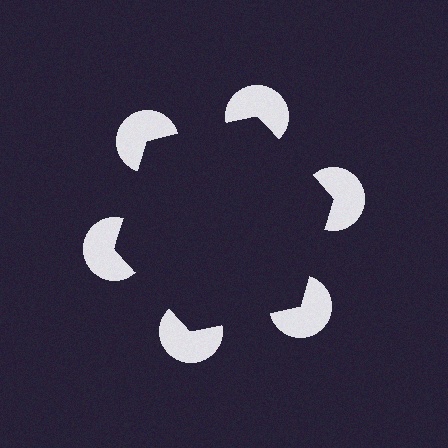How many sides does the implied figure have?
6 sides.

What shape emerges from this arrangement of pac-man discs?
An illusory hexagon — its edges are inferred from the aligned wedge cuts in the pac-man discs, not physically drawn.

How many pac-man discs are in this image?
There are 6 — one at each vertex of the illusory hexagon.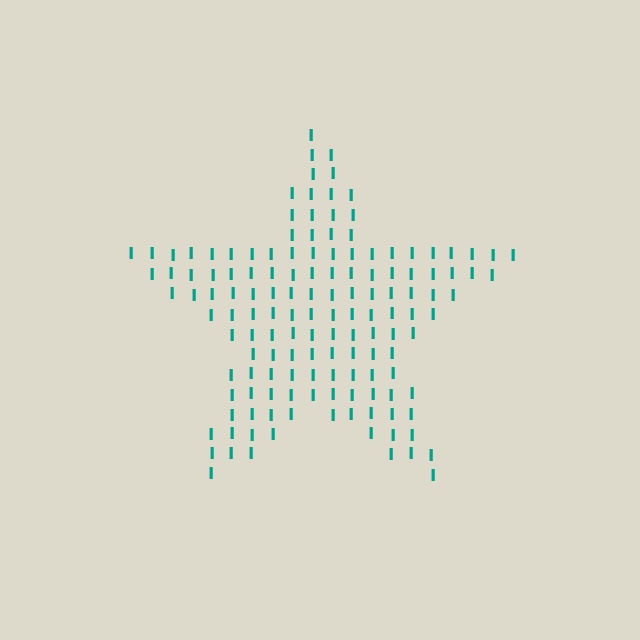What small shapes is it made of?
It is made of small letter I's.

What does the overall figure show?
The overall figure shows a star.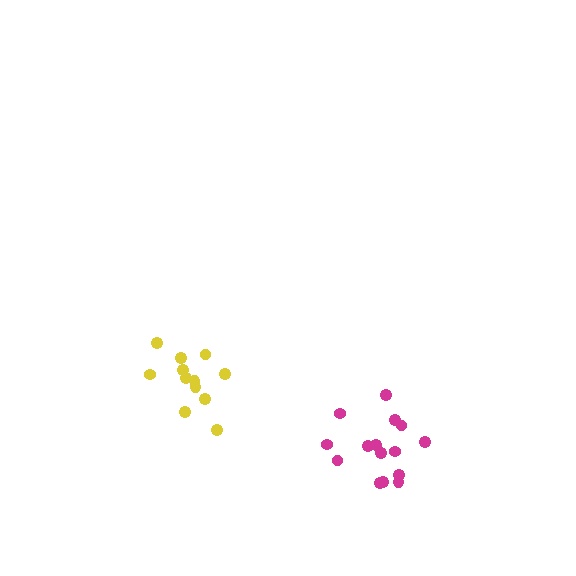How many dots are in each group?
Group 1: 12 dots, Group 2: 15 dots (27 total).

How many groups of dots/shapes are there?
There are 2 groups.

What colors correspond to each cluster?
The clusters are colored: yellow, magenta.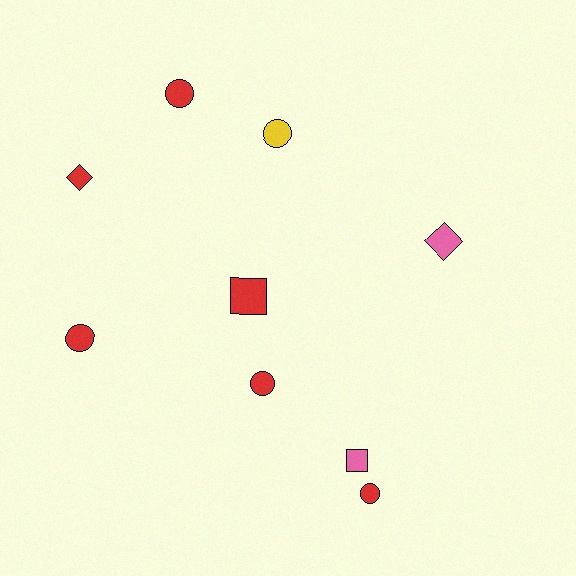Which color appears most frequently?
Red, with 6 objects.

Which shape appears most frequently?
Circle, with 5 objects.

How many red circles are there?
There are 4 red circles.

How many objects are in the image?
There are 9 objects.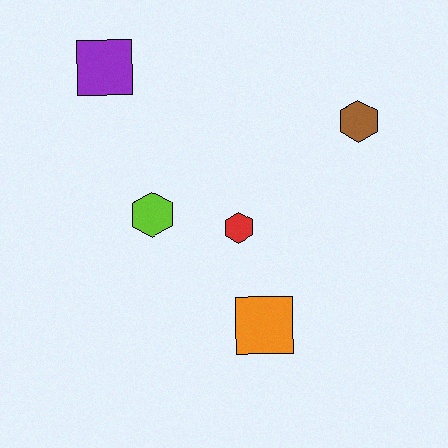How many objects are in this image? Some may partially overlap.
There are 5 objects.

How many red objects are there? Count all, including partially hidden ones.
There is 1 red object.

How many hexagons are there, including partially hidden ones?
There are 3 hexagons.